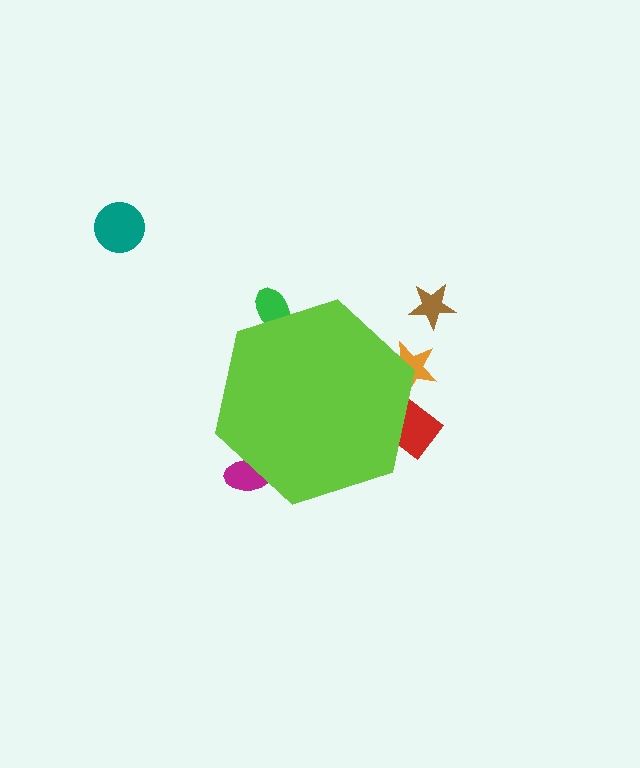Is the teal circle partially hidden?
No, the teal circle is fully visible.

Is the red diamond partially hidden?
Yes, the red diamond is partially hidden behind the lime hexagon.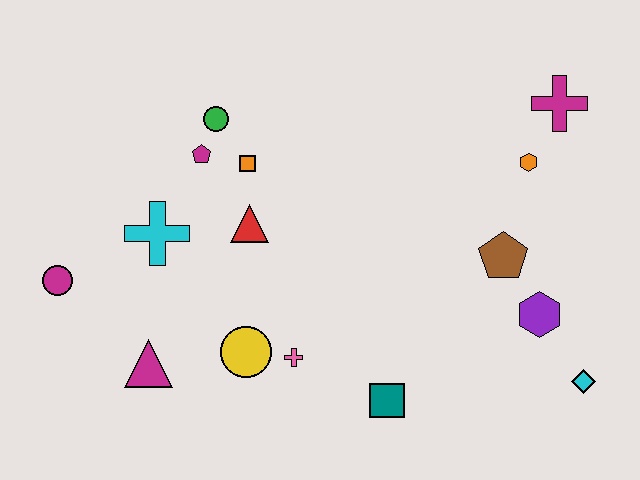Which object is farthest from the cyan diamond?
The magenta circle is farthest from the cyan diamond.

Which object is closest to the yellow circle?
The pink cross is closest to the yellow circle.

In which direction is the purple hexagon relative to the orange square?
The purple hexagon is to the right of the orange square.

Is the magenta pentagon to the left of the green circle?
Yes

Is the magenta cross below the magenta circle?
No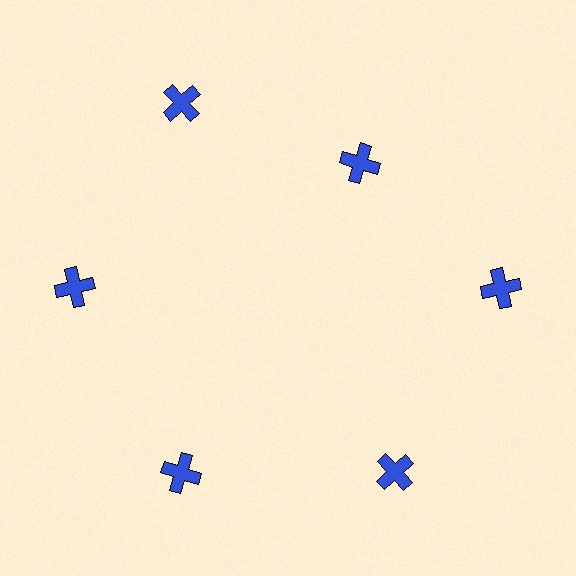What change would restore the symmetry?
The symmetry would be restored by moving it outward, back onto the ring so that all 6 crosses sit at equal angles and equal distance from the center.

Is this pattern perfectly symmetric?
No. The 6 blue crosses are arranged in a ring, but one element near the 1 o'clock position is pulled inward toward the center, breaking the 6-fold rotational symmetry.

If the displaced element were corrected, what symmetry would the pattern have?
It would have 6-fold rotational symmetry — the pattern would map onto itself every 60 degrees.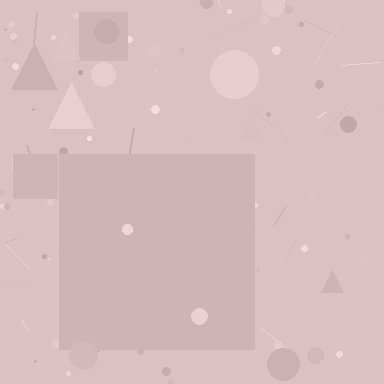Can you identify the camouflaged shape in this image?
The camouflaged shape is a square.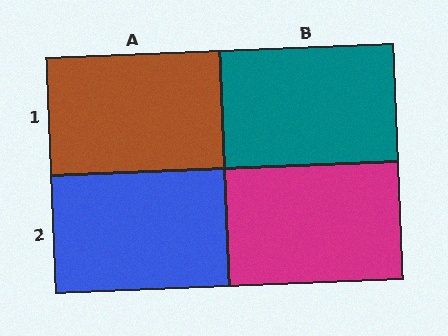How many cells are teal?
1 cell is teal.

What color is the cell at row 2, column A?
Blue.